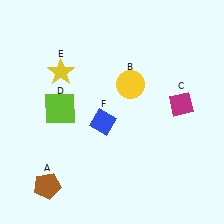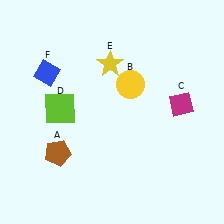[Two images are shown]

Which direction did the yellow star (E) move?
The yellow star (E) moved right.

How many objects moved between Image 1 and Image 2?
3 objects moved between the two images.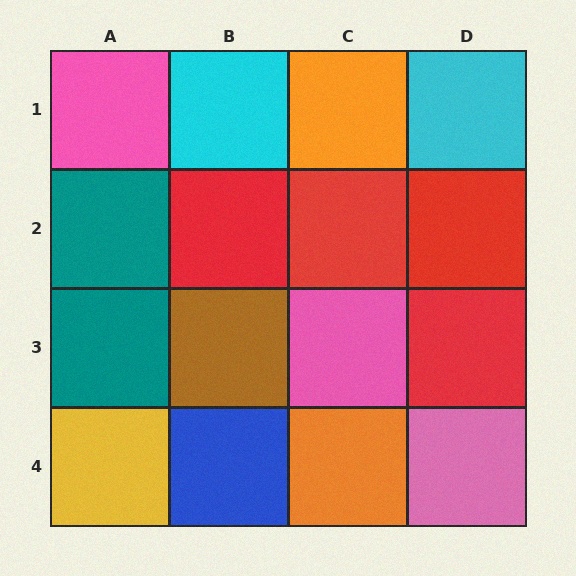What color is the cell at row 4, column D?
Pink.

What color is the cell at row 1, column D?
Cyan.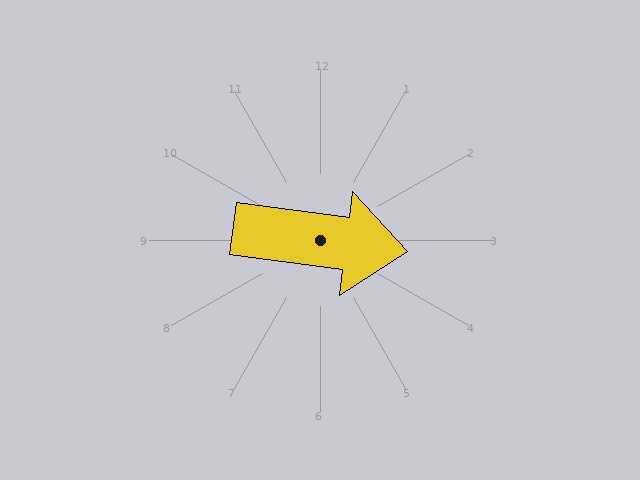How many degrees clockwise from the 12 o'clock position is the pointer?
Approximately 97 degrees.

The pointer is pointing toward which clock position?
Roughly 3 o'clock.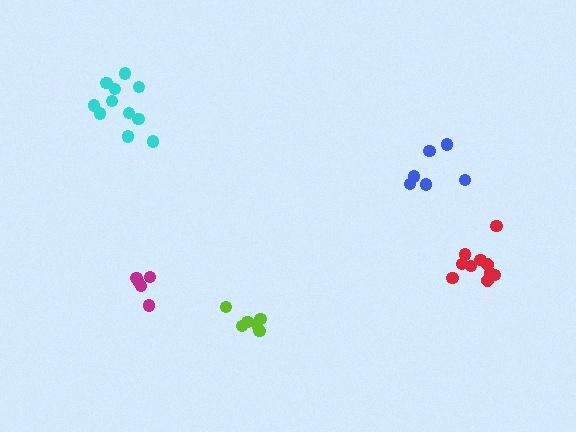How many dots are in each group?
Group 1: 11 dots, Group 2: 6 dots, Group 3: 10 dots, Group 4: 5 dots, Group 5: 6 dots (38 total).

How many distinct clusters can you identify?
There are 5 distinct clusters.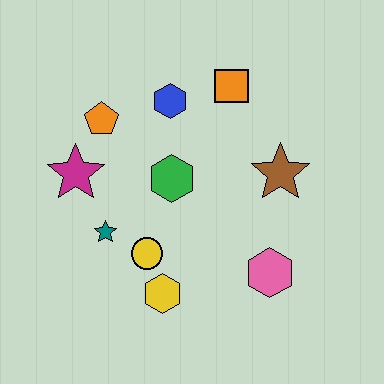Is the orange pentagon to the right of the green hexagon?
No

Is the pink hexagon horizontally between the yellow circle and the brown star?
Yes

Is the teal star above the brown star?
No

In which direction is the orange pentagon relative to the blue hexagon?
The orange pentagon is to the left of the blue hexagon.